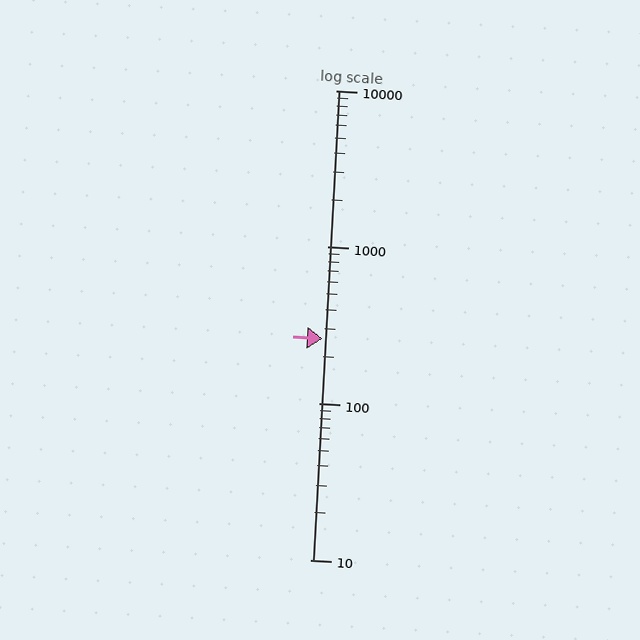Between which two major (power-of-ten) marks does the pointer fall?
The pointer is between 100 and 1000.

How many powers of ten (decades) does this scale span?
The scale spans 3 decades, from 10 to 10000.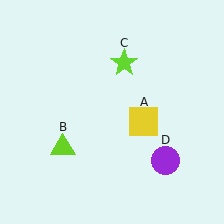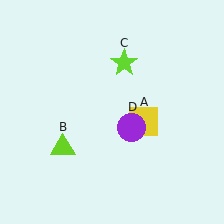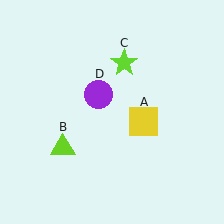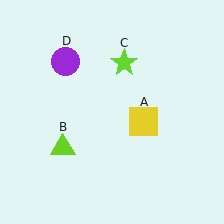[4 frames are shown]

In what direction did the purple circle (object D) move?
The purple circle (object D) moved up and to the left.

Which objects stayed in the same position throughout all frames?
Yellow square (object A) and lime triangle (object B) and lime star (object C) remained stationary.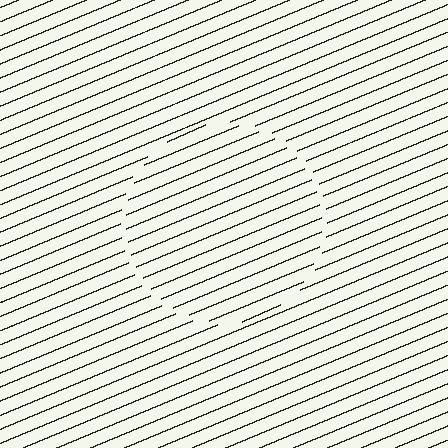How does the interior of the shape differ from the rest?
The interior of the shape contains the same grating, shifted by half a period — the contour is defined by the phase discontinuity where line-ends from the inner and outer gratings abut.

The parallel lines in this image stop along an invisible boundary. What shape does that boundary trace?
An illusory circle. The interior of the shape contains the same grating, shifted by half a period — the contour is defined by the phase discontinuity where line-ends from the inner and outer gratings abut.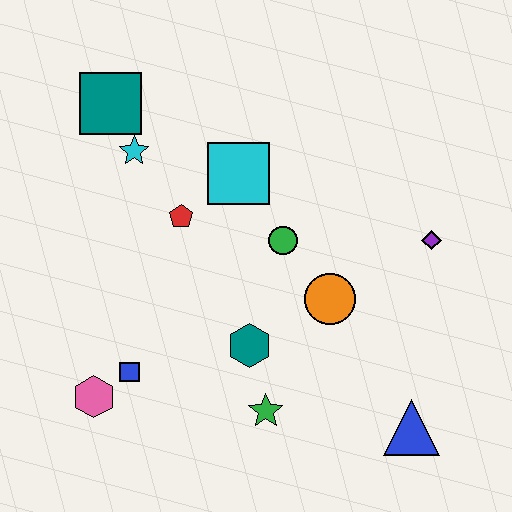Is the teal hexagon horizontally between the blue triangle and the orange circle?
No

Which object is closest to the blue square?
The pink hexagon is closest to the blue square.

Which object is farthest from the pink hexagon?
The purple diamond is farthest from the pink hexagon.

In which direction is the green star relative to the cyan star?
The green star is below the cyan star.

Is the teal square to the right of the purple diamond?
No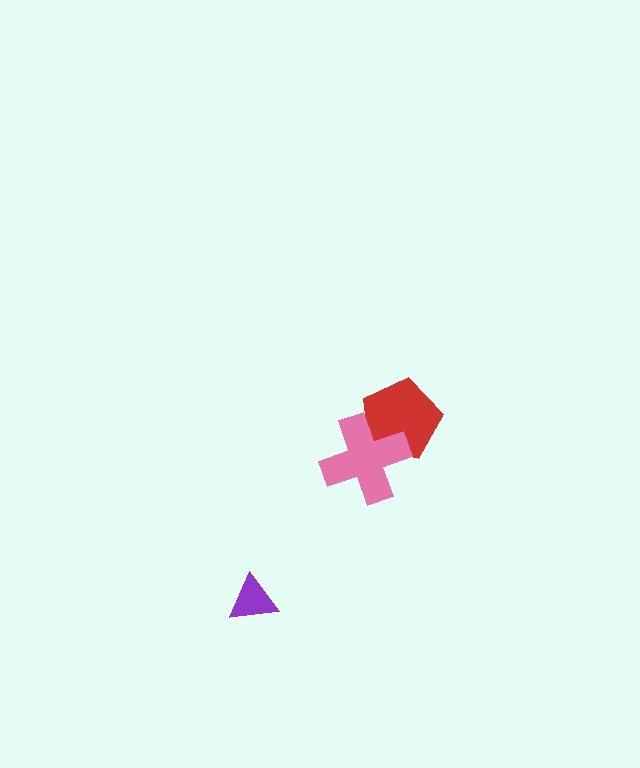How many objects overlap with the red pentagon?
1 object overlaps with the red pentagon.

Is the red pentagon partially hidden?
Yes, it is partially covered by another shape.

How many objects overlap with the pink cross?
1 object overlaps with the pink cross.